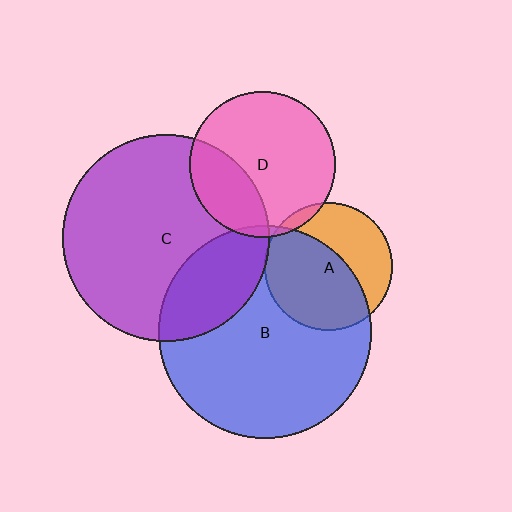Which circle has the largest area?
Circle B (blue).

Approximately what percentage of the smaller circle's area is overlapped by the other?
Approximately 5%.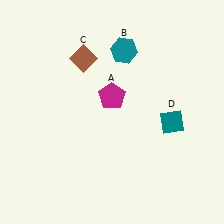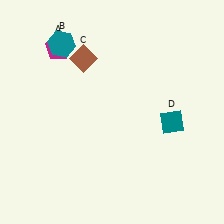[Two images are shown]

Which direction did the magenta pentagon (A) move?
The magenta pentagon (A) moved left.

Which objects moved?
The objects that moved are: the magenta pentagon (A), the teal hexagon (B).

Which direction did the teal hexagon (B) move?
The teal hexagon (B) moved left.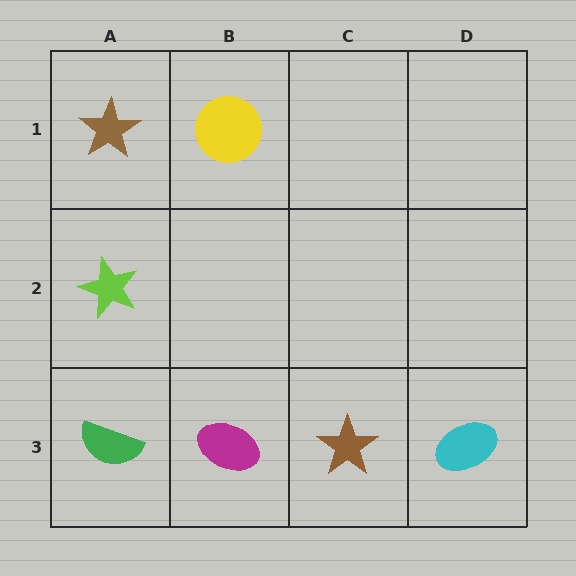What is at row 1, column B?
A yellow circle.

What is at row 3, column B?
A magenta ellipse.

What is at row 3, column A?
A green semicircle.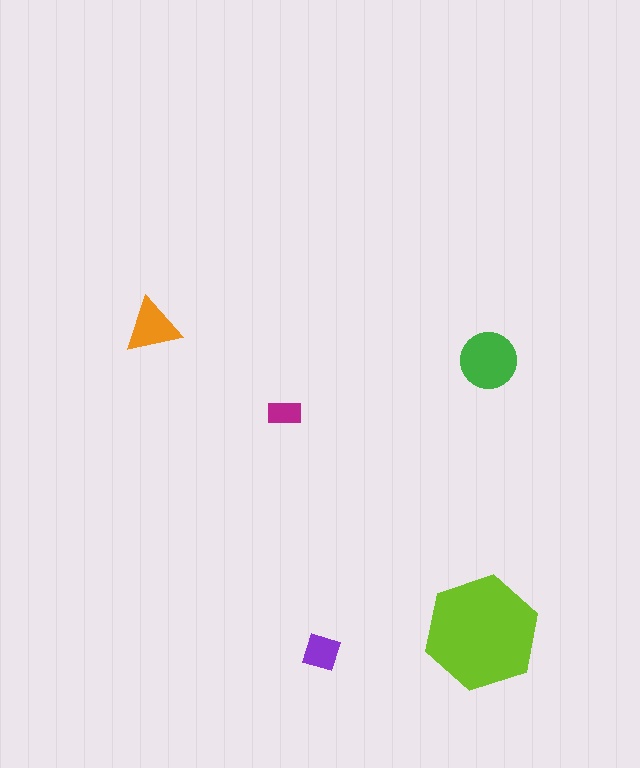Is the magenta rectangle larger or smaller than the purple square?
Smaller.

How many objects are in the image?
There are 5 objects in the image.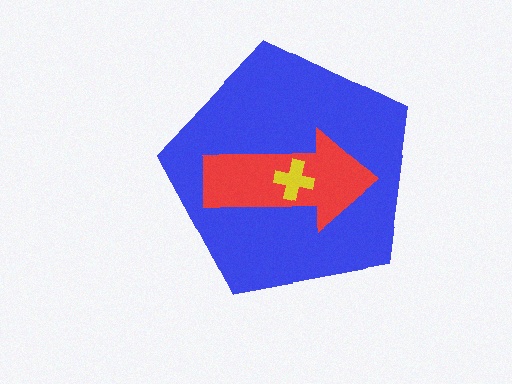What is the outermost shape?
The blue pentagon.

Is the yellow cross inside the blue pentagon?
Yes.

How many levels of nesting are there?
3.